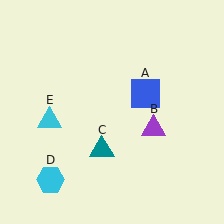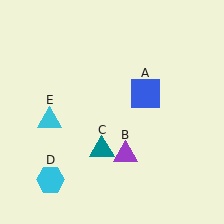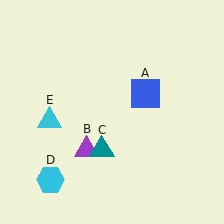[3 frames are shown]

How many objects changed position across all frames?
1 object changed position: purple triangle (object B).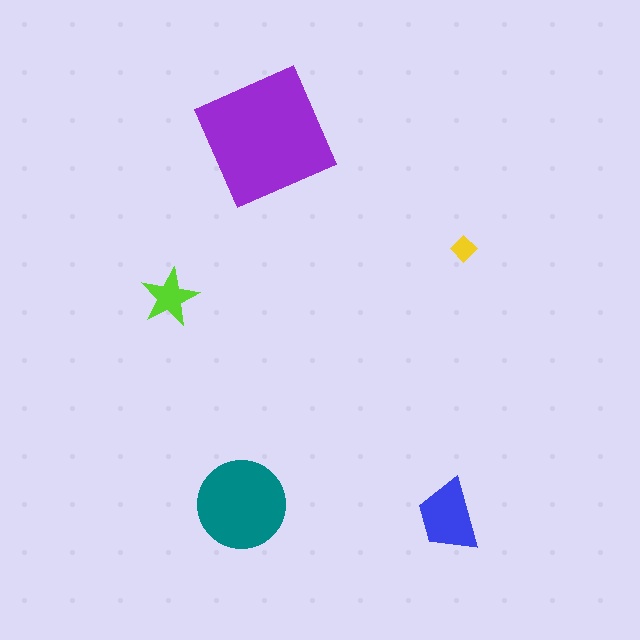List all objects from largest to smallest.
The purple square, the teal circle, the blue trapezoid, the lime star, the yellow diamond.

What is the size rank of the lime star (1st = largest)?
4th.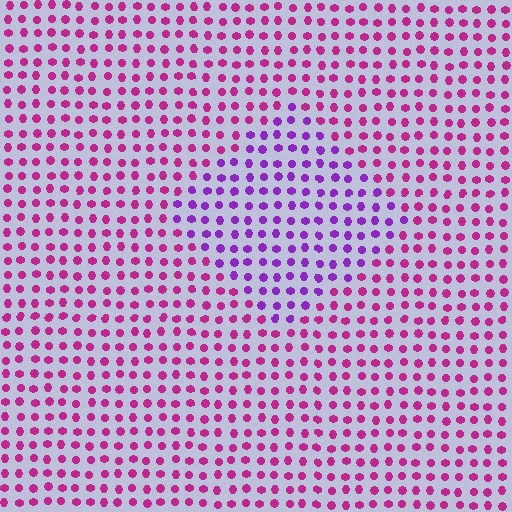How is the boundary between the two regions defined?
The boundary is defined purely by a slight shift in hue (about 38 degrees). Spacing, size, and orientation are identical on both sides.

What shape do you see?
I see a diamond.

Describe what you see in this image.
The image is filled with small magenta elements in a uniform arrangement. A diamond-shaped region is visible where the elements are tinted to a slightly different hue, forming a subtle color boundary.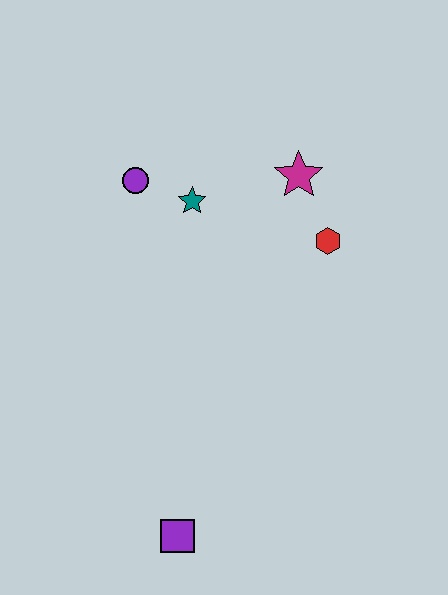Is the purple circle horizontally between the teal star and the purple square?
No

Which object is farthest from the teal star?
The purple square is farthest from the teal star.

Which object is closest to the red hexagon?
The magenta star is closest to the red hexagon.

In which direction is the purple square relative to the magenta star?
The purple square is below the magenta star.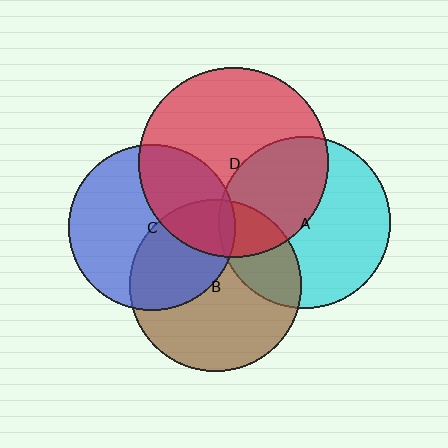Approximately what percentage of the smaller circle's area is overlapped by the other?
Approximately 40%.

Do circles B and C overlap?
Yes.